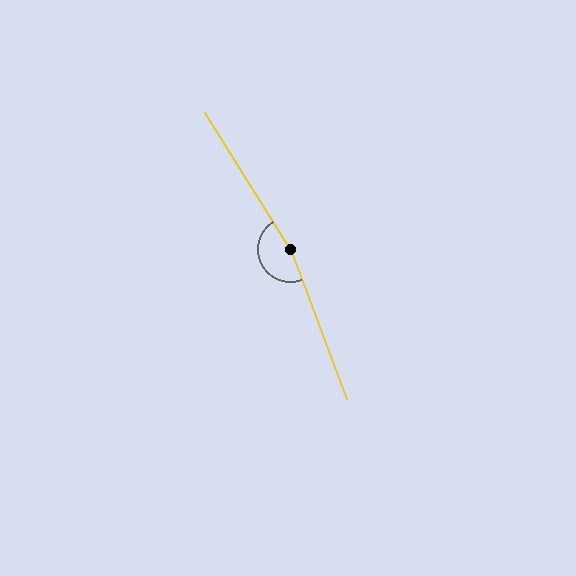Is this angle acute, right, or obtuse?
It is obtuse.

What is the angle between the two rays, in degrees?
Approximately 169 degrees.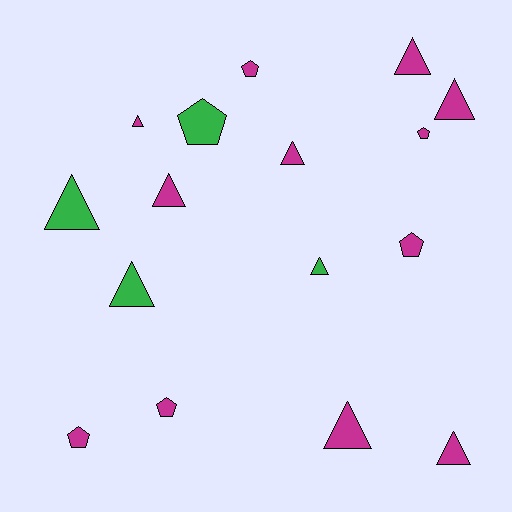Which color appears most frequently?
Magenta, with 12 objects.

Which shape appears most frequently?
Triangle, with 10 objects.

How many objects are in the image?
There are 16 objects.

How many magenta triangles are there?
There are 7 magenta triangles.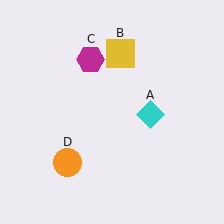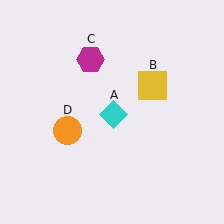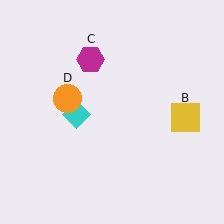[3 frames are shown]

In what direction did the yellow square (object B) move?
The yellow square (object B) moved down and to the right.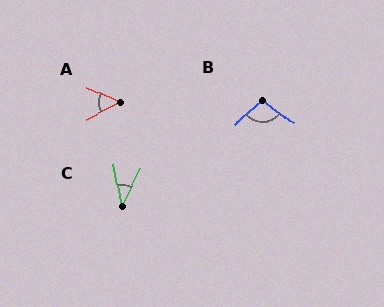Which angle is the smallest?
C, at approximately 37 degrees.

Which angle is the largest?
B, at approximately 102 degrees.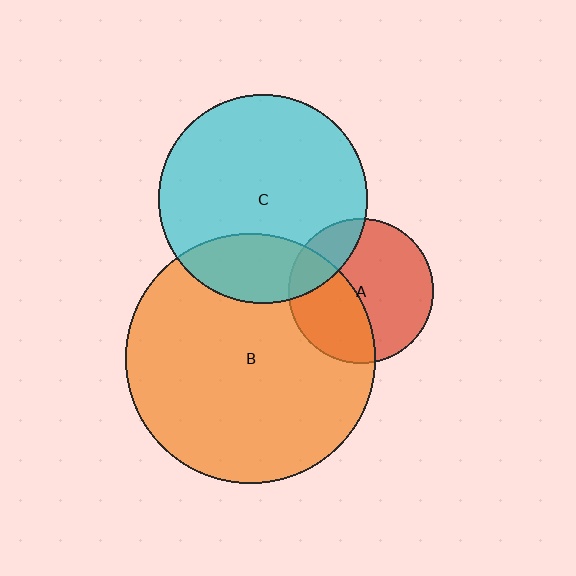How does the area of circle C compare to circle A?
Approximately 2.1 times.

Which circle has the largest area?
Circle B (orange).